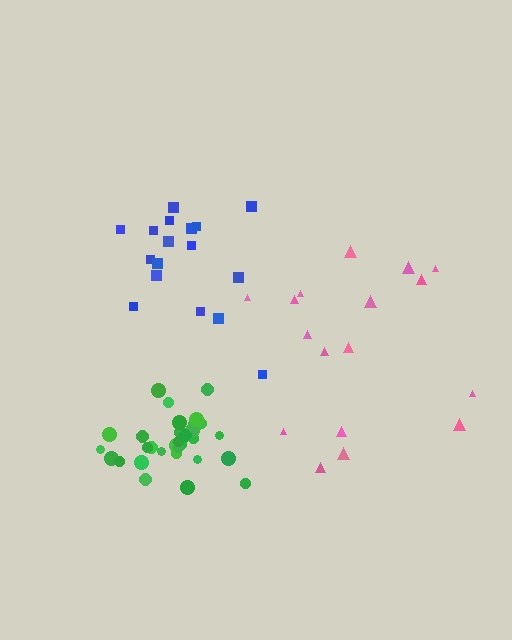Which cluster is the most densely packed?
Green.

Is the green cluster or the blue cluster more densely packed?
Green.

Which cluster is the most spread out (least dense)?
Pink.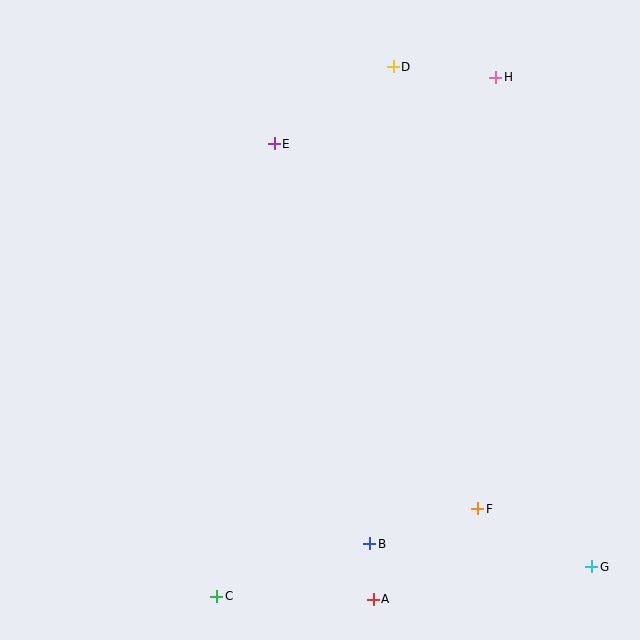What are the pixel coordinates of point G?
Point G is at (592, 567).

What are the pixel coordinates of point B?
Point B is at (370, 544).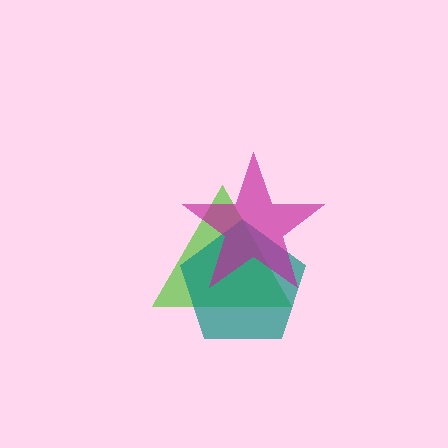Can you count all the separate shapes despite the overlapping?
Yes, there are 3 separate shapes.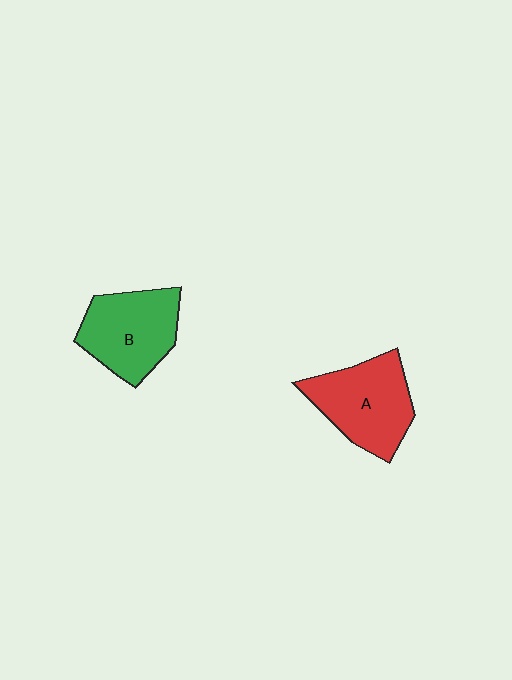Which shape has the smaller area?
Shape B (green).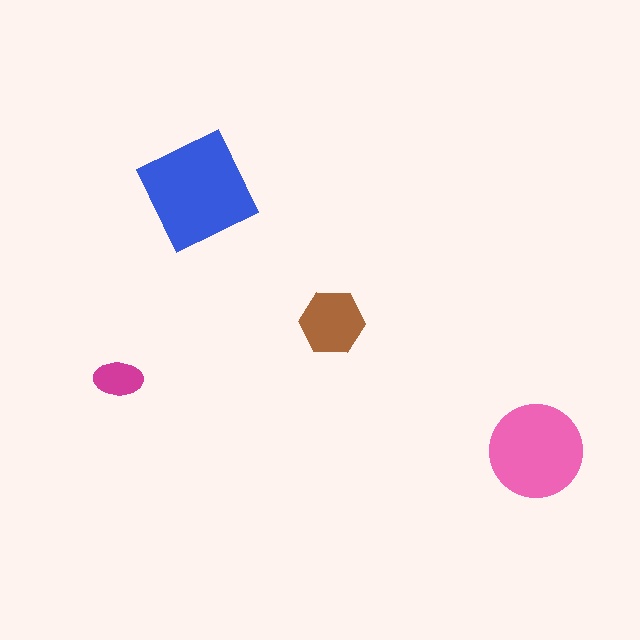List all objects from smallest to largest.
The magenta ellipse, the brown hexagon, the pink circle, the blue diamond.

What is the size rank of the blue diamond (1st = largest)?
1st.